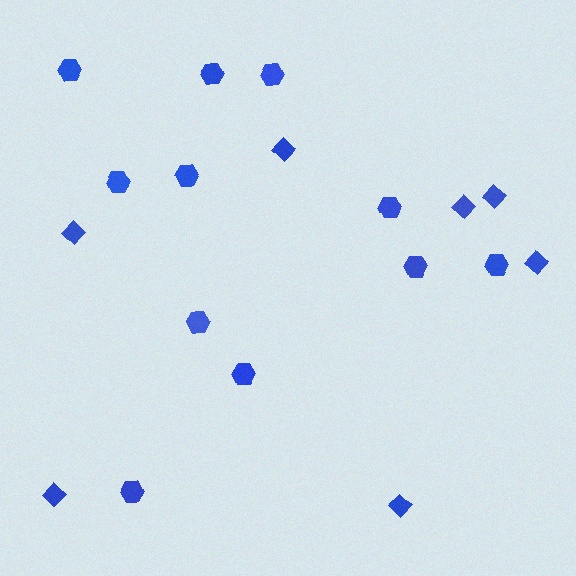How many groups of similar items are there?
There are 2 groups: one group of hexagons (11) and one group of diamonds (7).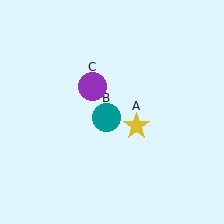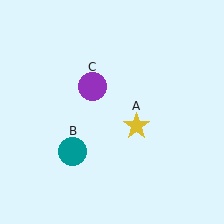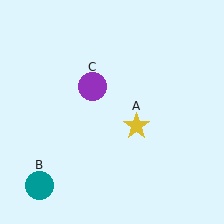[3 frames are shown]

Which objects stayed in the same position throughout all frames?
Yellow star (object A) and purple circle (object C) remained stationary.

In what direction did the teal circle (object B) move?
The teal circle (object B) moved down and to the left.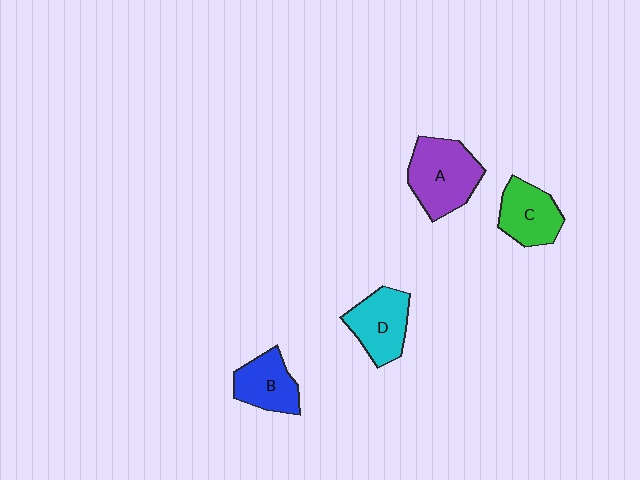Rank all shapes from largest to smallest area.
From largest to smallest: A (purple), D (cyan), C (green), B (blue).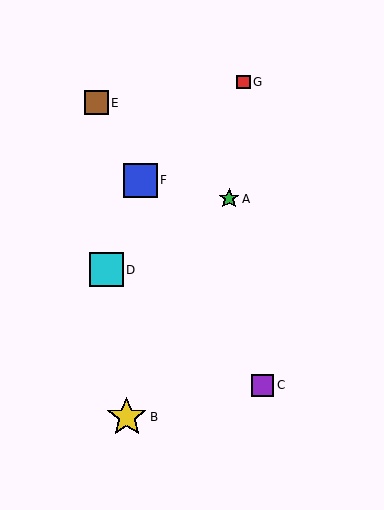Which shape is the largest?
The yellow star (labeled B) is the largest.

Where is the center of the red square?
The center of the red square is at (244, 82).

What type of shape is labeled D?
Shape D is a cyan square.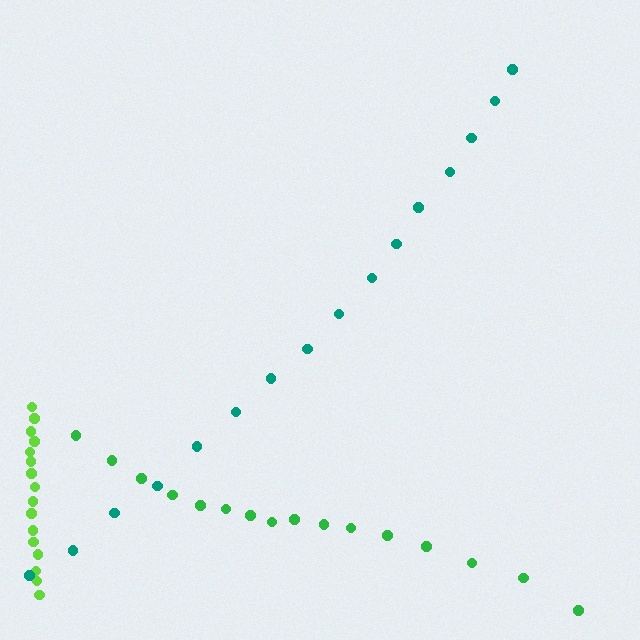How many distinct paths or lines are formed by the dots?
There are 3 distinct paths.